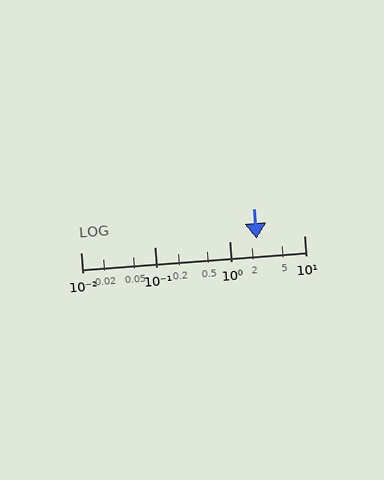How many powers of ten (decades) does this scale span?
The scale spans 3 decades, from 0.01 to 10.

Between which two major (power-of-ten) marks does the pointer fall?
The pointer is between 1 and 10.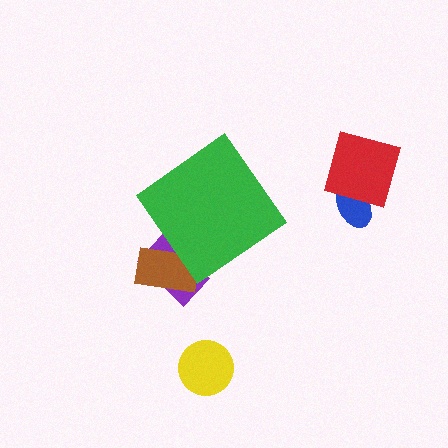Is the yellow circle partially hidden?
No, the yellow circle is fully visible.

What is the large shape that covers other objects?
A green diamond.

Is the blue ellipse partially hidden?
No, the blue ellipse is fully visible.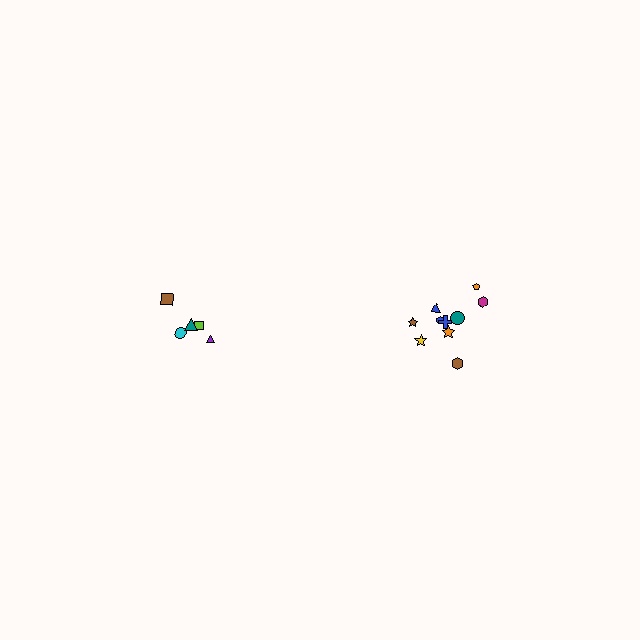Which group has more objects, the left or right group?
The right group.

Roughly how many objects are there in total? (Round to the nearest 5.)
Roughly 15 objects in total.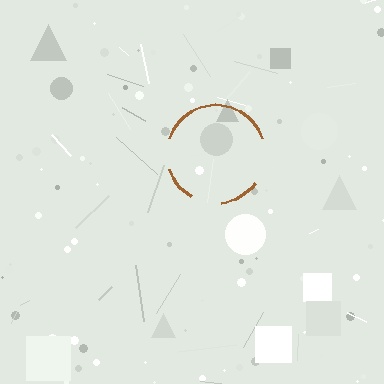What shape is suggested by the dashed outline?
The dashed outline suggests a circle.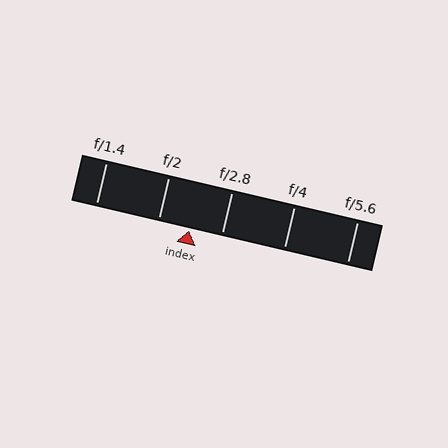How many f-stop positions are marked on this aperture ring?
There are 5 f-stop positions marked.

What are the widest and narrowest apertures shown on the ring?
The widest aperture shown is f/1.4 and the narrowest is f/5.6.